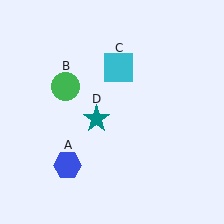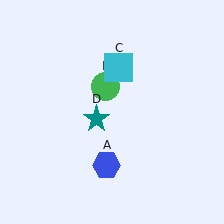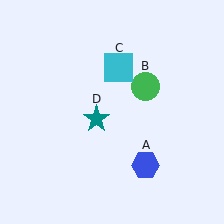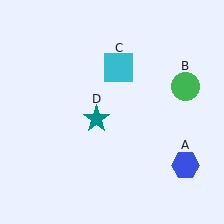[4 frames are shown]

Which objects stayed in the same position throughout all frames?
Cyan square (object C) and teal star (object D) remained stationary.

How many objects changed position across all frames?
2 objects changed position: blue hexagon (object A), green circle (object B).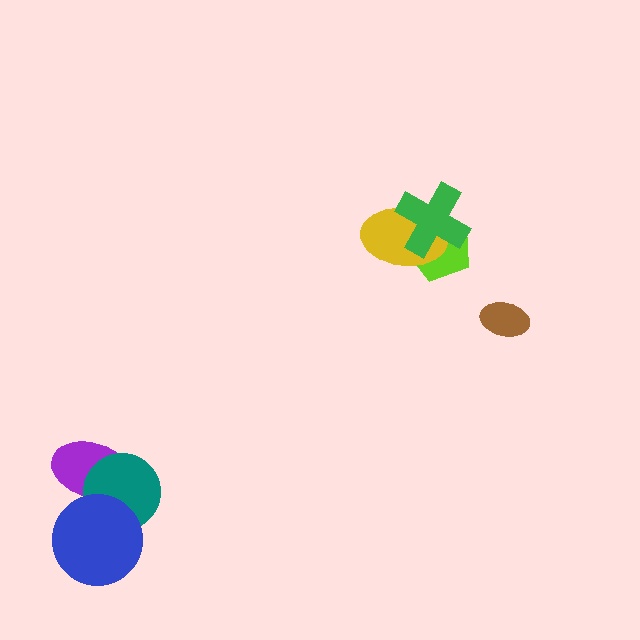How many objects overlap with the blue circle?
2 objects overlap with the blue circle.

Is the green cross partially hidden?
No, no other shape covers it.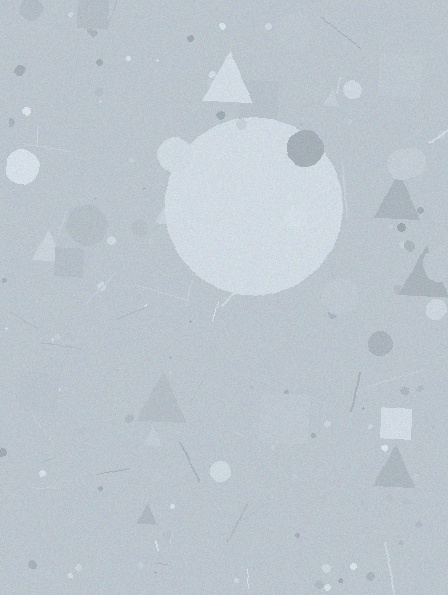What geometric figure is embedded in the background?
A circle is embedded in the background.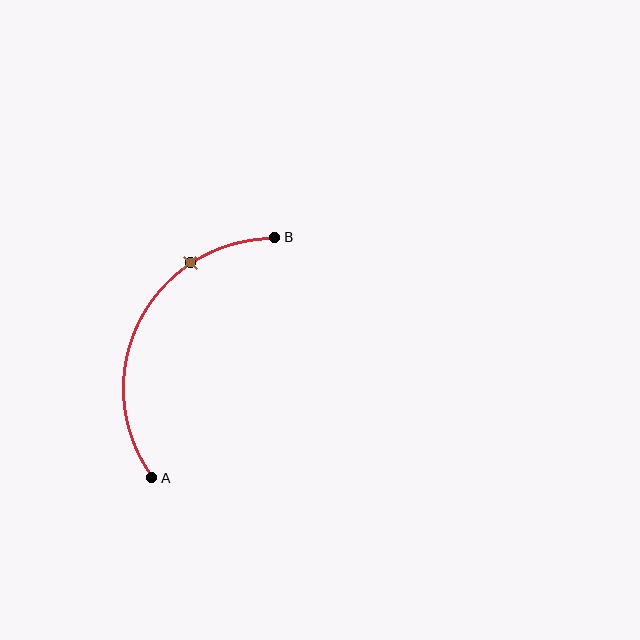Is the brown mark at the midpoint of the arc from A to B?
No. The brown mark lies on the arc but is closer to endpoint B. The arc midpoint would be at the point on the curve equidistant along the arc from both A and B.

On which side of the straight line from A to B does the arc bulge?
The arc bulges to the left of the straight line connecting A and B.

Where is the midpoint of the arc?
The arc midpoint is the point on the curve farthest from the straight line joining A and B. It sits to the left of that line.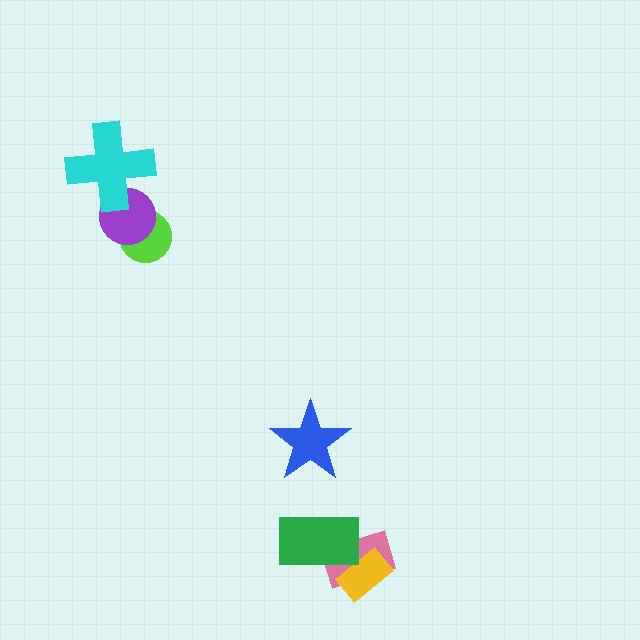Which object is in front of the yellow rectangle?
The green rectangle is in front of the yellow rectangle.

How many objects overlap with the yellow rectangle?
2 objects overlap with the yellow rectangle.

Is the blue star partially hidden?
No, no other shape covers it.